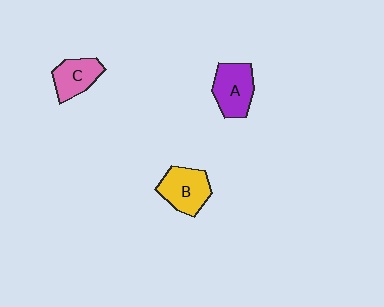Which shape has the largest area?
Shape B (yellow).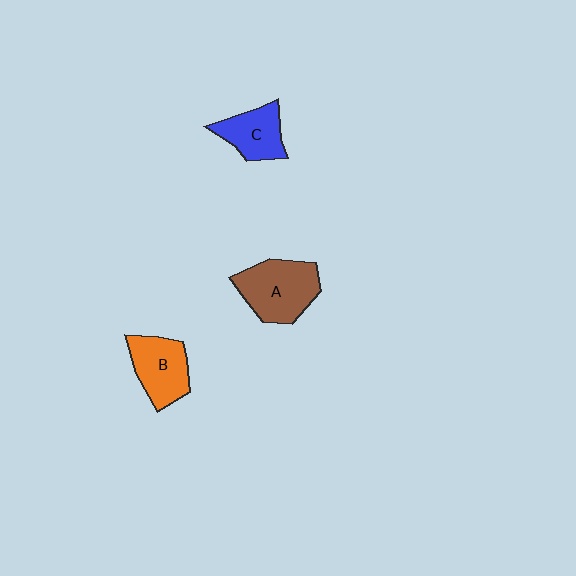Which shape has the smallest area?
Shape C (blue).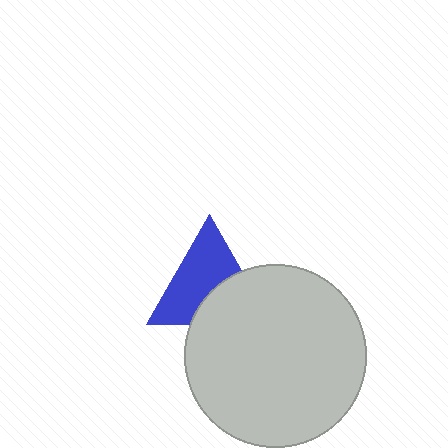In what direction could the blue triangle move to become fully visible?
The blue triangle could move up. That would shift it out from behind the light gray circle entirely.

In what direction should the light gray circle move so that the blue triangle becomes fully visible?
The light gray circle should move down. That is the shortest direction to clear the overlap and leave the blue triangle fully visible.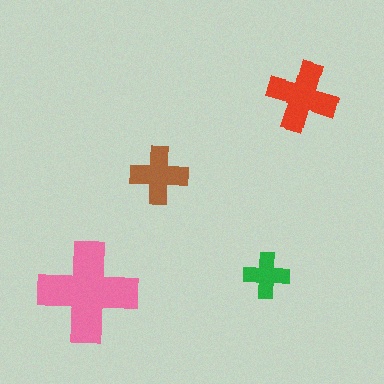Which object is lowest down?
The pink cross is bottommost.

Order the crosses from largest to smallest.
the pink one, the red one, the brown one, the green one.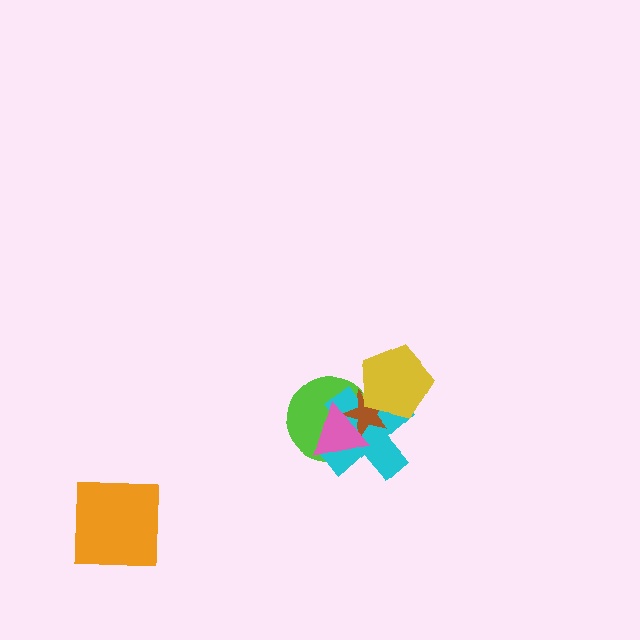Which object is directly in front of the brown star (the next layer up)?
The pink triangle is directly in front of the brown star.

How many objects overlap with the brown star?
4 objects overlap with the brown star.